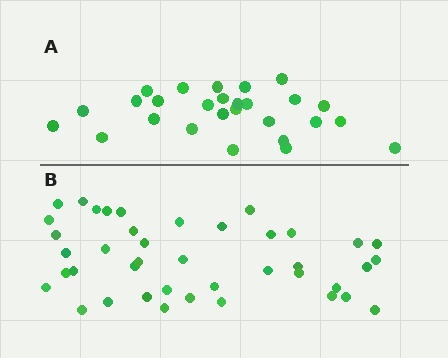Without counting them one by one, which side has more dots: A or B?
Region B (the bottom region) has more dots.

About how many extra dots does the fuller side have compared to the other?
Region B has approximately 15 more dots than region A.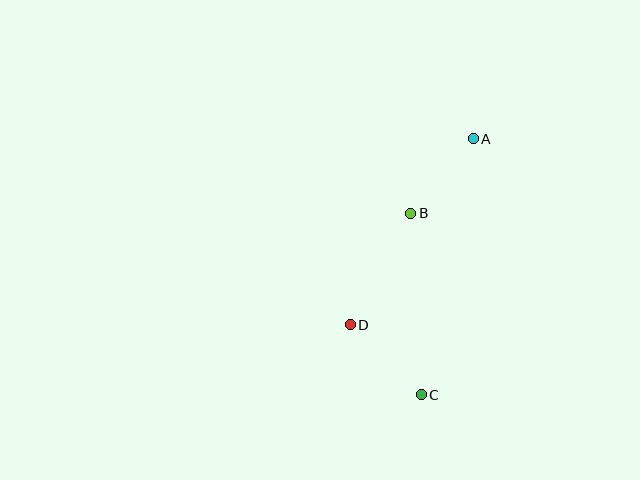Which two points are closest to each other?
Points A and B are closest to each other.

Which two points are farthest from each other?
Points A and C are farthest from each other.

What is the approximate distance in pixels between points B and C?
The distance between B and C is approximately 182 pixels.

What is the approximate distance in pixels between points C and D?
The distance between C and D is approximately 100 pixels.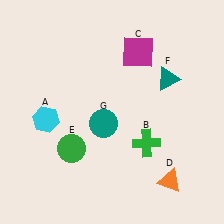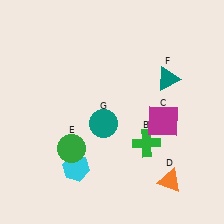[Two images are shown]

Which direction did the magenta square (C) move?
The magenta square (C) moved down.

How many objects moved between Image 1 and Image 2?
2 objects moved between the two images.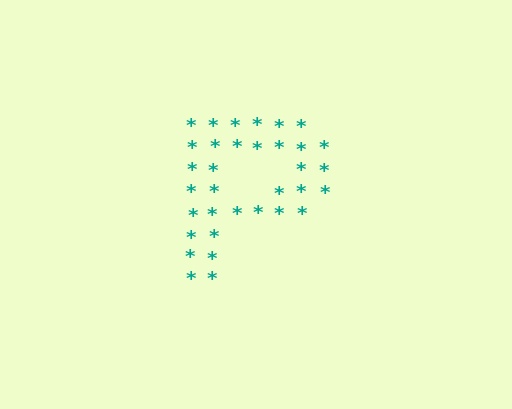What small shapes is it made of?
It is made of small asterisks.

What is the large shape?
The large shape is the letter P.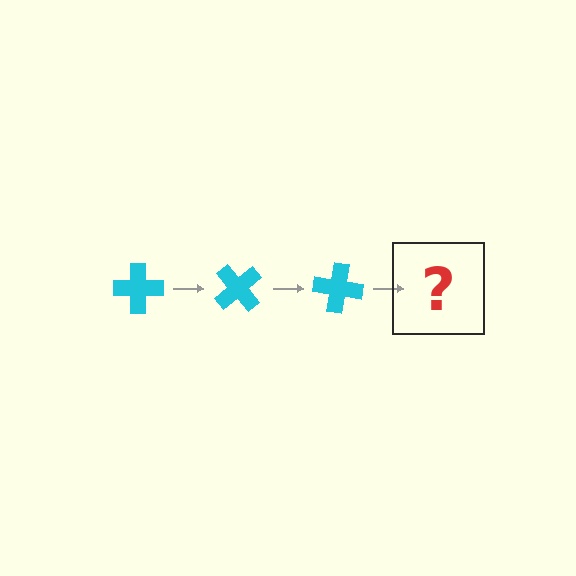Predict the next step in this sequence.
The next step is a cyan cross rotated 150 degrees.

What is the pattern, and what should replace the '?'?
The pattern is that the cross rotates 50 degrees each step. The '?' should be a cyan cross rotated 150 degrees.